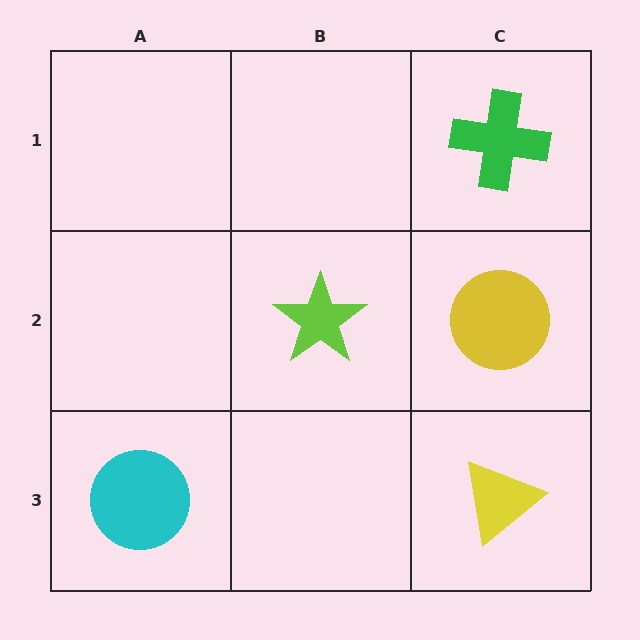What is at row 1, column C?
A green cross.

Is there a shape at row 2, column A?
No, that cell is empty.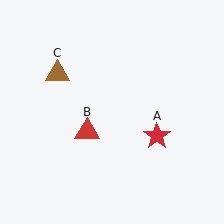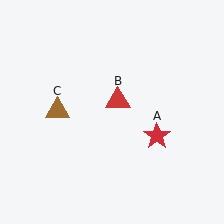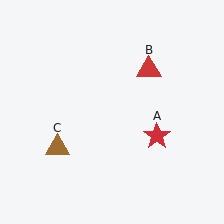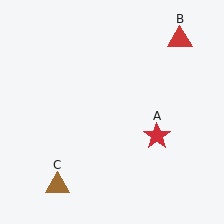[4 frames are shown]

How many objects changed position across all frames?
2 objects changed position: red triangle (object B), brown triangle (object C).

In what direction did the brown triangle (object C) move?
The brown triangle (object C) moved down.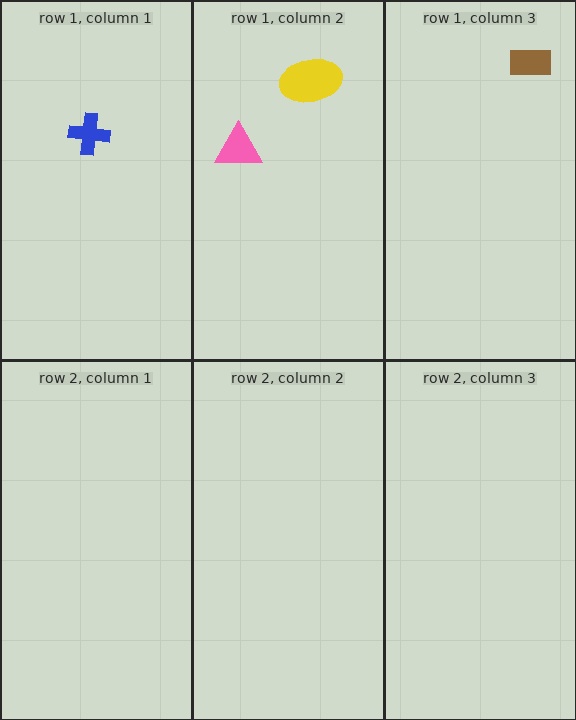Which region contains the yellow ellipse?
The row 1, column 2 region.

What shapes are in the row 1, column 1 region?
The blue cross.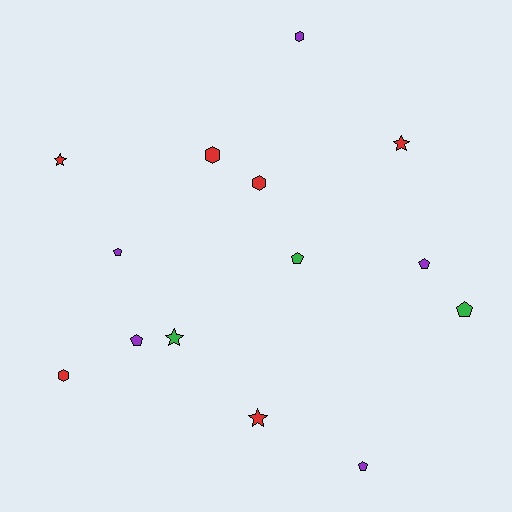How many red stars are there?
There are 3 red stars.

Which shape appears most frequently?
Pentagon, with 6 objects.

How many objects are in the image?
There are 14 objects.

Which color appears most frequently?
Red, with 6 objects.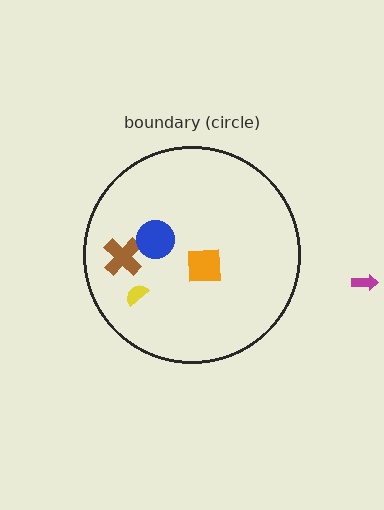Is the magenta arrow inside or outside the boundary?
Outside.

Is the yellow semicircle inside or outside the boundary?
Inside.